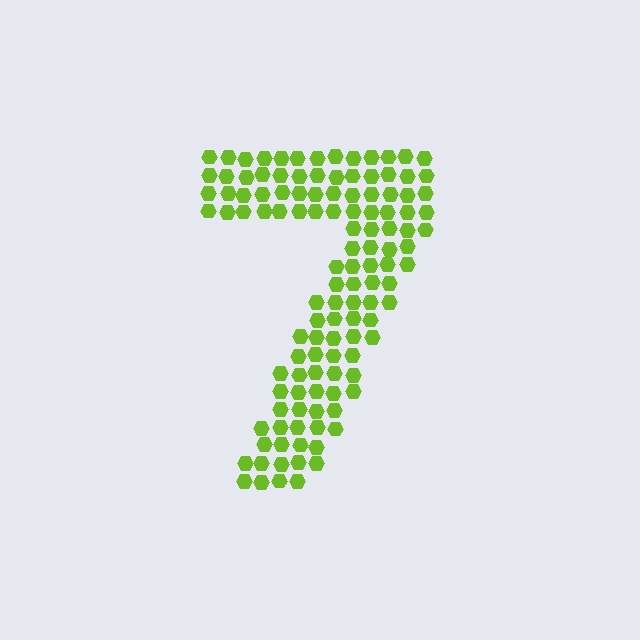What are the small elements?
The small elements are hexagons.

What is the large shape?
The large shape is the digit 7.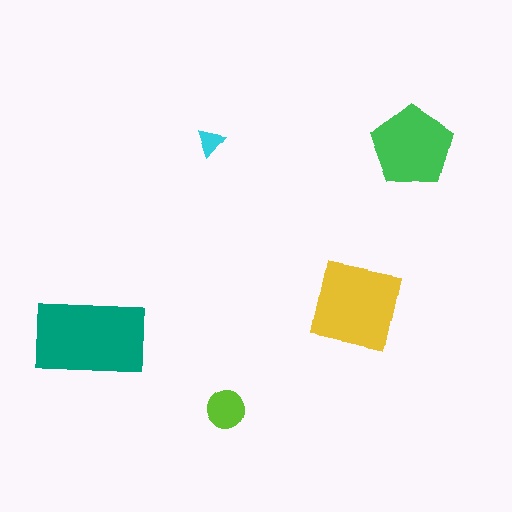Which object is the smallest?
The cyan triangle.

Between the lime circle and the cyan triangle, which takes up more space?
The lime circle.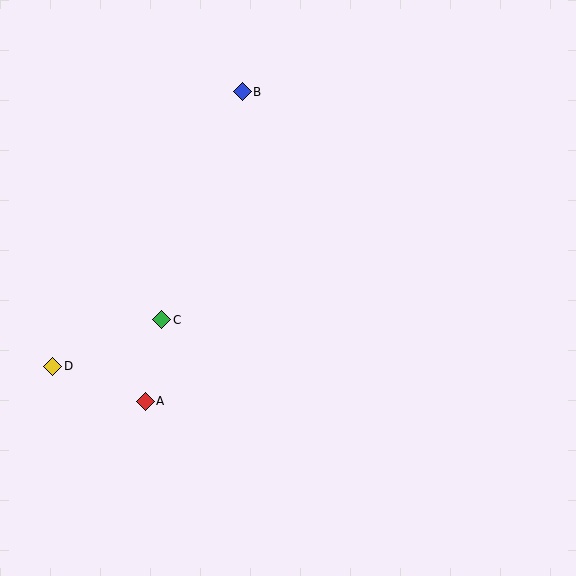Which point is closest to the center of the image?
Point C at (162, 320) is closest to the center.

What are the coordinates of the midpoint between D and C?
The midpoint between D and C is at (107, 343).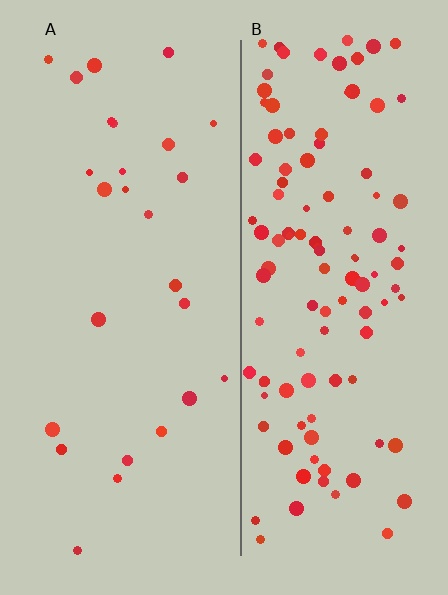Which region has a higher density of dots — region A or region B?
B (the right).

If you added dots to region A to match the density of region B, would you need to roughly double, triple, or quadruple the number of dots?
Approximately quadruple.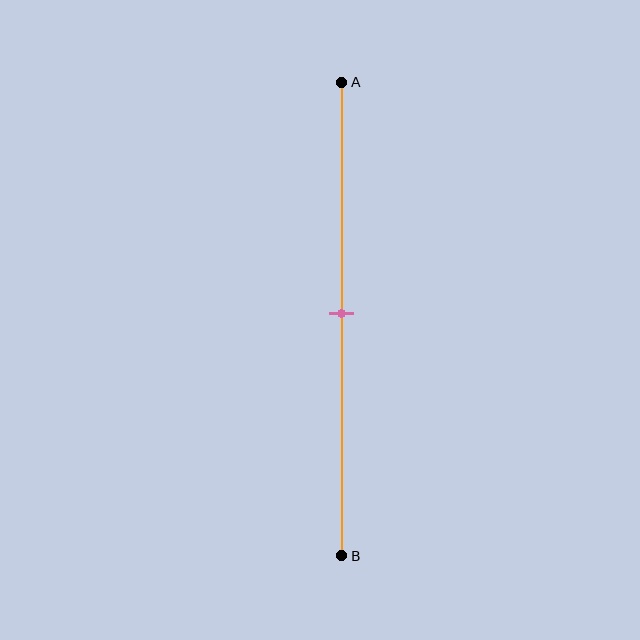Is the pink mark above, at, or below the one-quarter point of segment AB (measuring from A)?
The pink mark is below the one-quarter point of segment AB.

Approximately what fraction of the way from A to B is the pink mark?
The pink mark is approximately 50% of the way from A to B.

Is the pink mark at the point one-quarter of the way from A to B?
No, the mark is at about 50% from A, not at the 25% one-quarter point.